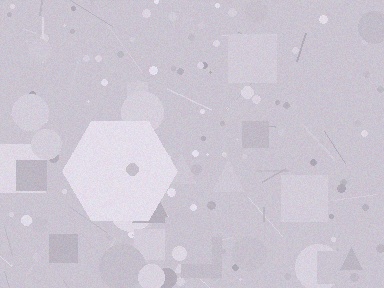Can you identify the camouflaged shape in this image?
The camouflaged shape is a hexagon.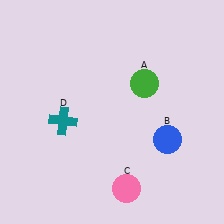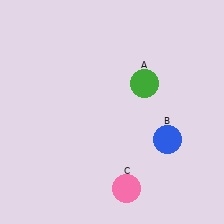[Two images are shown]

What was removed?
The teal cross (D) was removed in Image 2.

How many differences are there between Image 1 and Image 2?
There is 1 difference between the two images.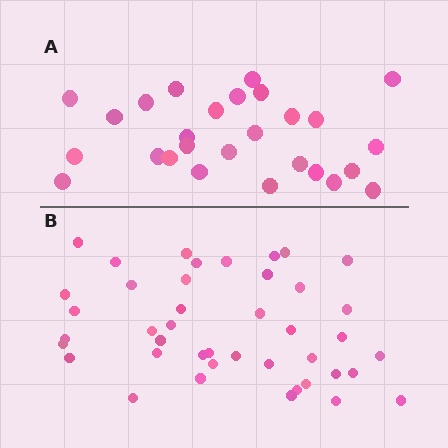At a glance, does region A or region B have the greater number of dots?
Region B (the bottom region) has more dots.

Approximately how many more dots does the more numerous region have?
Region B has approximately 15 more dots than region A.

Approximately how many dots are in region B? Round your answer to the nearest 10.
About 40 dots. (The exact count is 42, which rounds to 40.)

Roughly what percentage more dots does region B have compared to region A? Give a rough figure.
About 55% more.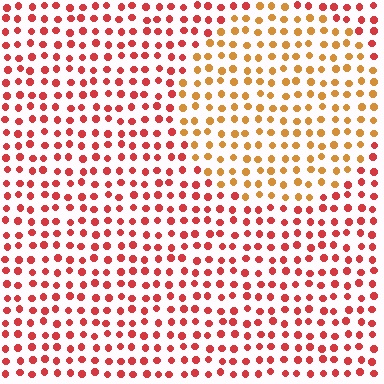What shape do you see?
I see a circle.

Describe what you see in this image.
The image is filled with small red elements in a uniform arrangement. A circle-shaped region is visible where the elements are tinted to a slightly different hue, forming a subtle color boundary.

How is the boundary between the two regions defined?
The boundary is defined purely by a slight shift in hue (about 37 degrees). Spacing, size, and orientation are identical on both sides.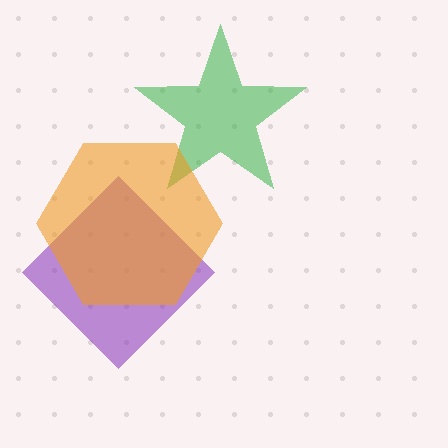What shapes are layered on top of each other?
The layered shapes are: a green star, a purple diamond, an orange hexagon.